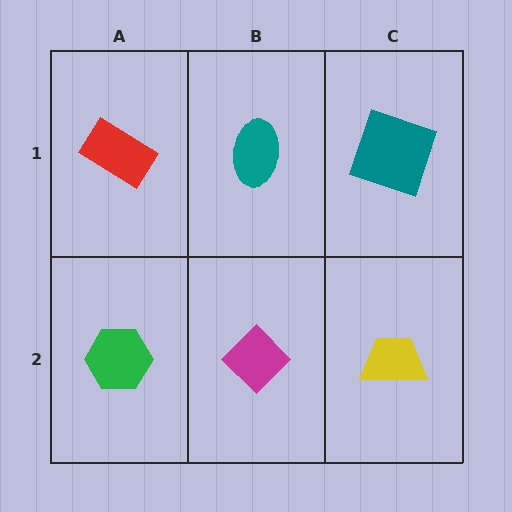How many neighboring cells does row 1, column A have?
2.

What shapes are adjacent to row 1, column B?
A magenta diamond (row 2, column B), a red rectangle (row 1, column A), a teal square (row 1, column C).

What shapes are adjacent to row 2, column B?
A teal ellipse (row 1, column B), a green hexagon (row 2, column A), a yellow trapezoid (row 2, column C).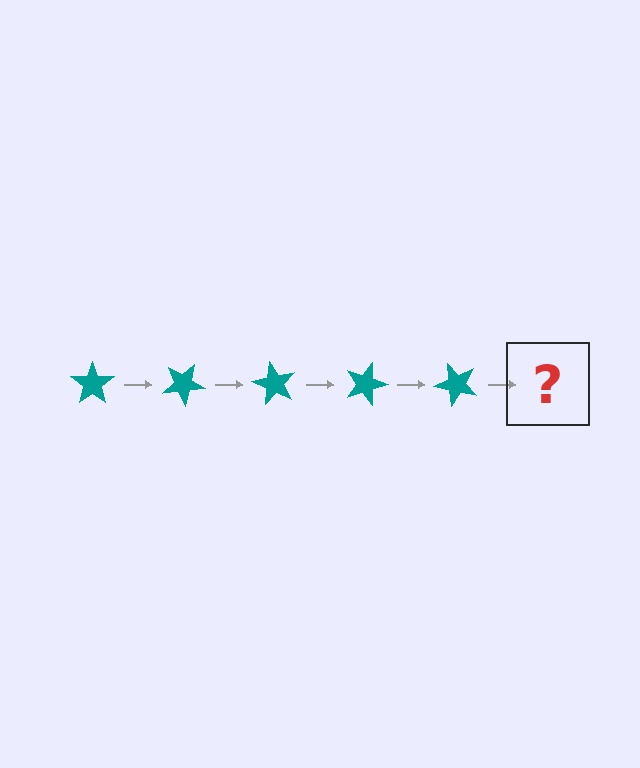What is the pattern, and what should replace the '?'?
The pattern is that the star rotates 30 degrees each step. The '?' should be a teal star rotated 150 degrees.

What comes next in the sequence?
The next element should be a teal star rotated 150 degrees.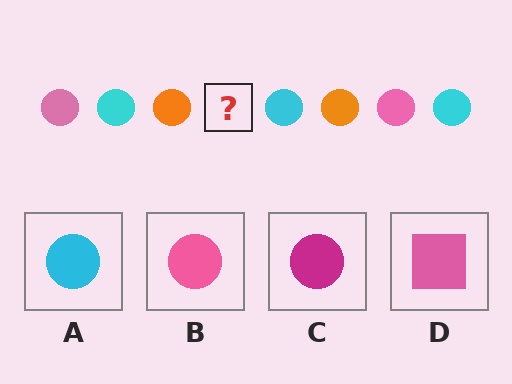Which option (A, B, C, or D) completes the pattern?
B.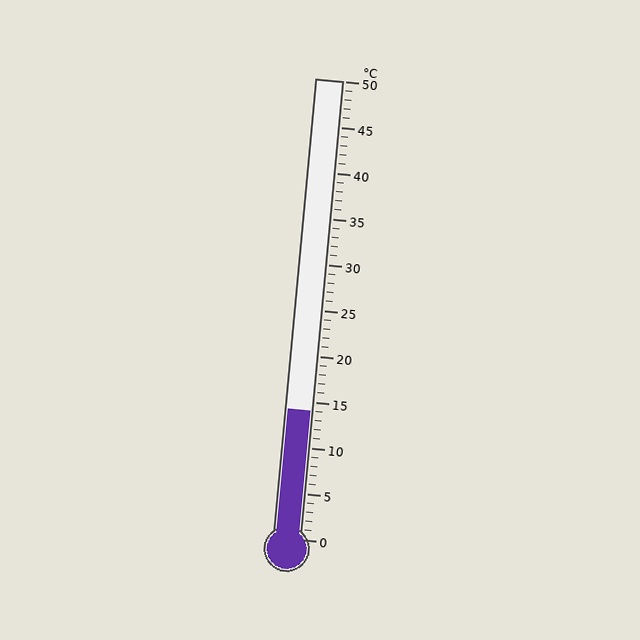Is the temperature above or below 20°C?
The temperature is below 20°C.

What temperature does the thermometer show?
The thermometer shows approximately 14°C.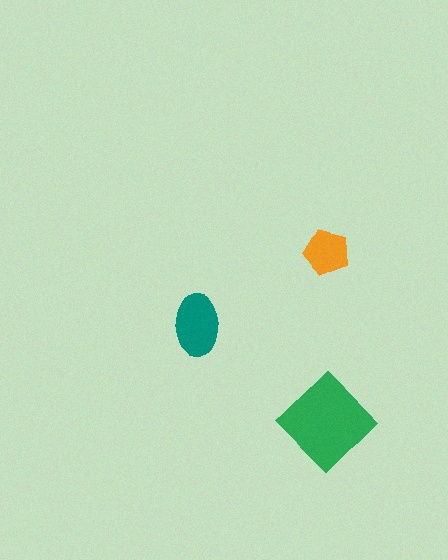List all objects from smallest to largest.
The orange pentagon, the teal ellipse, the green diamond.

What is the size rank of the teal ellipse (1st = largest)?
2nd.